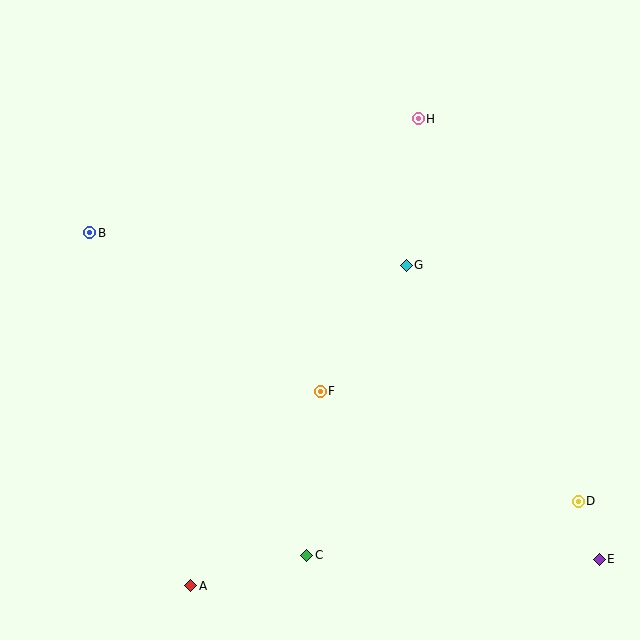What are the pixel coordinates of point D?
Point D is at (578, 501).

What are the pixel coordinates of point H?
Point H is at (418, 119).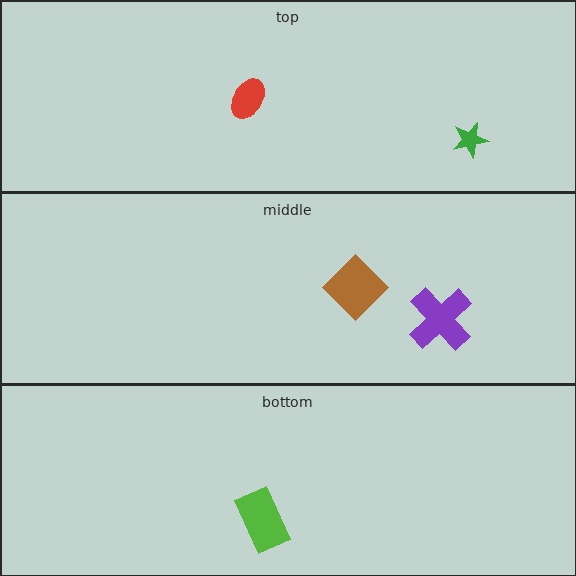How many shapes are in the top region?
2.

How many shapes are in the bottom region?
1.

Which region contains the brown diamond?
The middle region.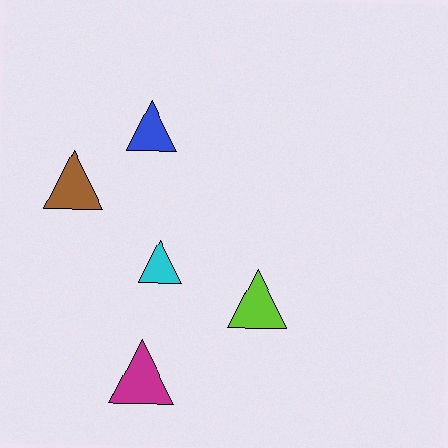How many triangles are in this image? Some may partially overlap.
There are 5 triangles.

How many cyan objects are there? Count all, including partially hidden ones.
There is 1 cyan object.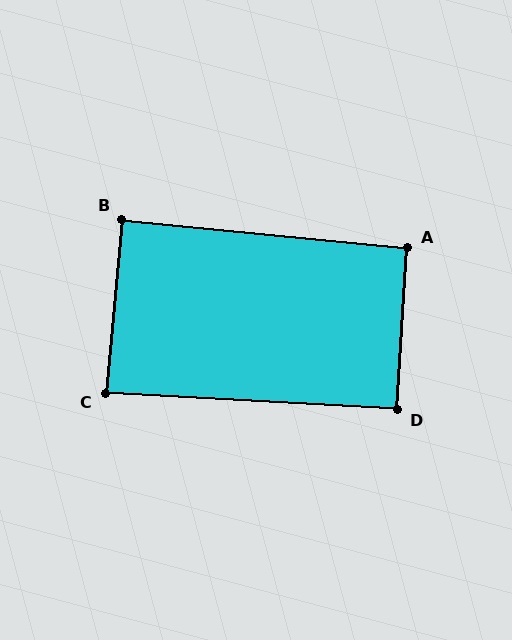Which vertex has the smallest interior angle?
C, at approximately 88 degrees.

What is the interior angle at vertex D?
Approximately 90 degrees (approximately right).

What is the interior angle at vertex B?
Approximately 90 degrees (approximately right).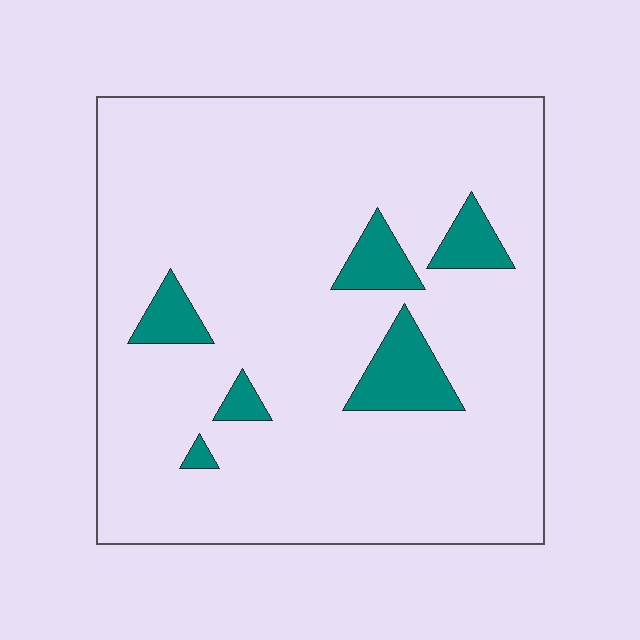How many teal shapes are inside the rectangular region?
6.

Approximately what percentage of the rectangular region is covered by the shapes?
Approximately 10%.